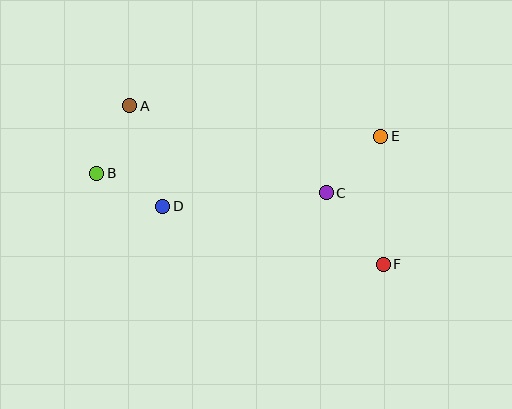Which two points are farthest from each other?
Points B and F are farthest from each other.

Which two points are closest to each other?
Points B and D are closest to each other.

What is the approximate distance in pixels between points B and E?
The distance between B and E is approximately 286 pixels.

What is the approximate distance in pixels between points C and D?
The distance between C and D is approximately 164 pixels.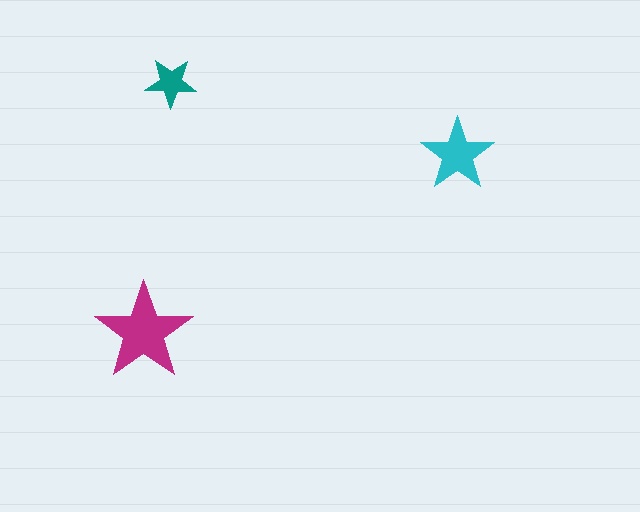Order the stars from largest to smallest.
the magenta one, the cyan one, the teal one.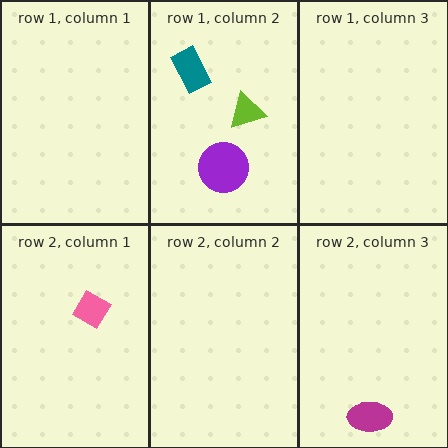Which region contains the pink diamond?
The row 2, column 1 region.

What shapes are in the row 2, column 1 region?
The pink diamond.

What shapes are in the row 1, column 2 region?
The teal rectangle, the purple circle, the lime triangle.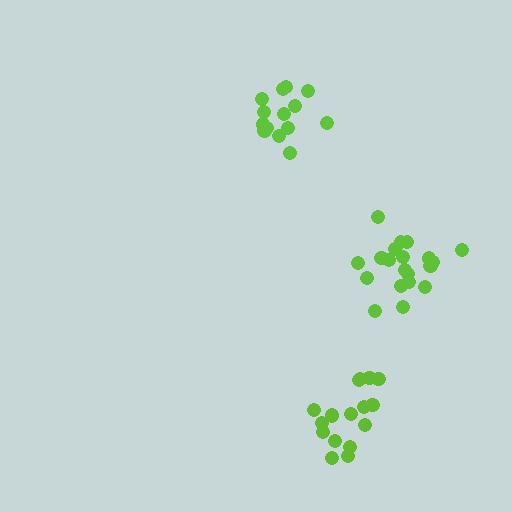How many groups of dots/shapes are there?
There are 3 groups.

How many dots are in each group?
Group 1: 14 dots, Group 2: 20 dots, Group 3: 17 dots (51 total).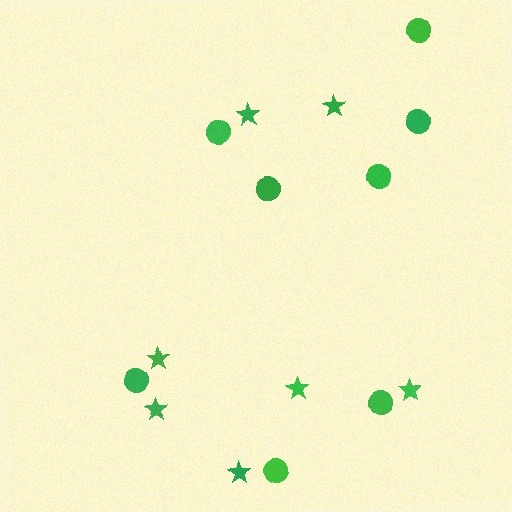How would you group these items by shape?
There are 2 groups: one group of stars (7) and one group of circles (8).